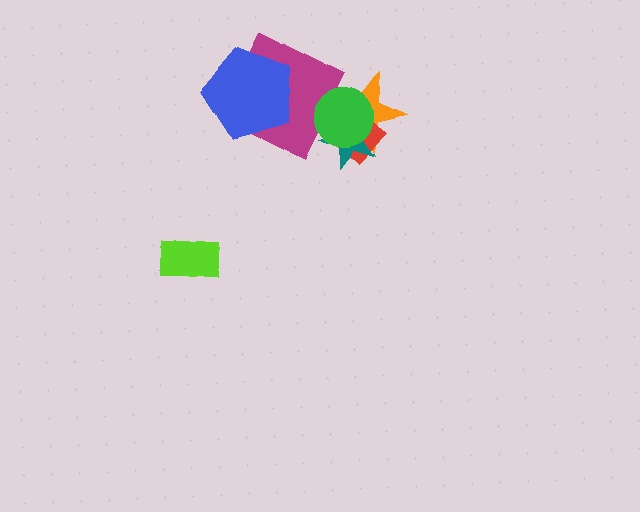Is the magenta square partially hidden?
Yes, it is partially covered by another shape.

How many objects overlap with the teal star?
3 objects overlap with the teal star.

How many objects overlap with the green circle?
4 objects overlap with the green circle.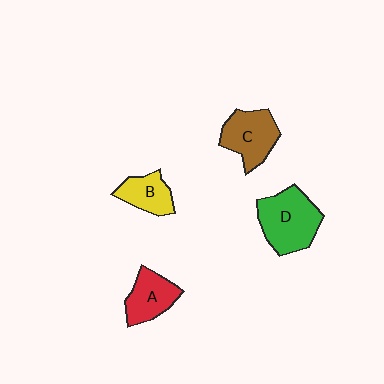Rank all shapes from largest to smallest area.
From largest to smallest: D (green), C (brown), A (red), B (yellow).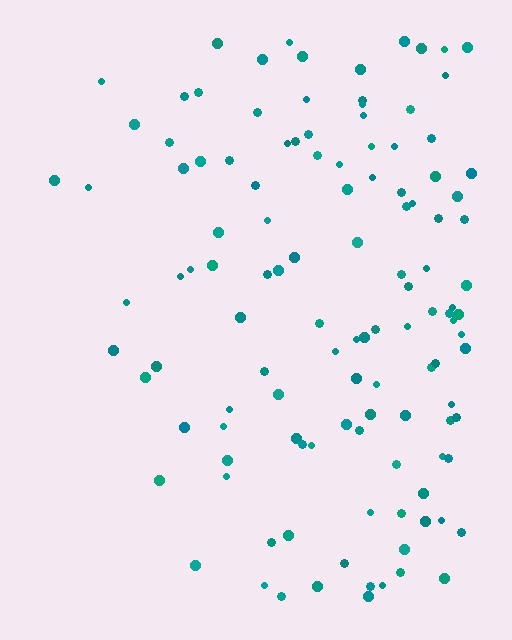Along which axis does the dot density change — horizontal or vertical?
Horizontal.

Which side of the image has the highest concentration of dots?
The right.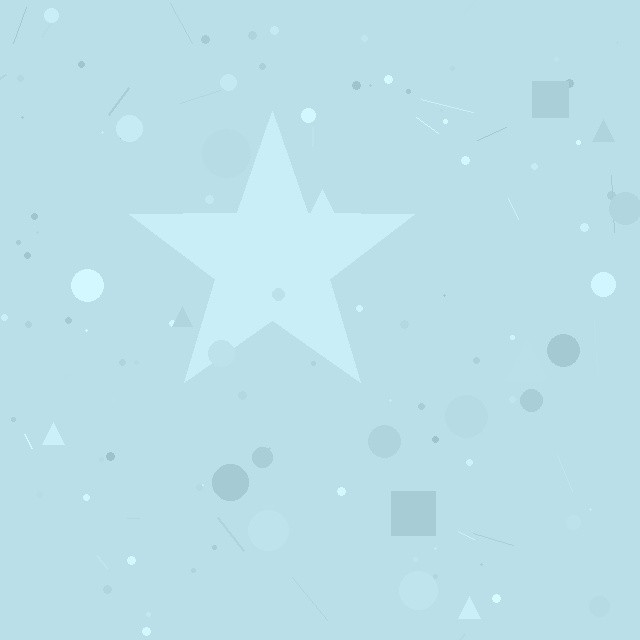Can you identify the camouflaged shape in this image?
The camouflaged shape is a star.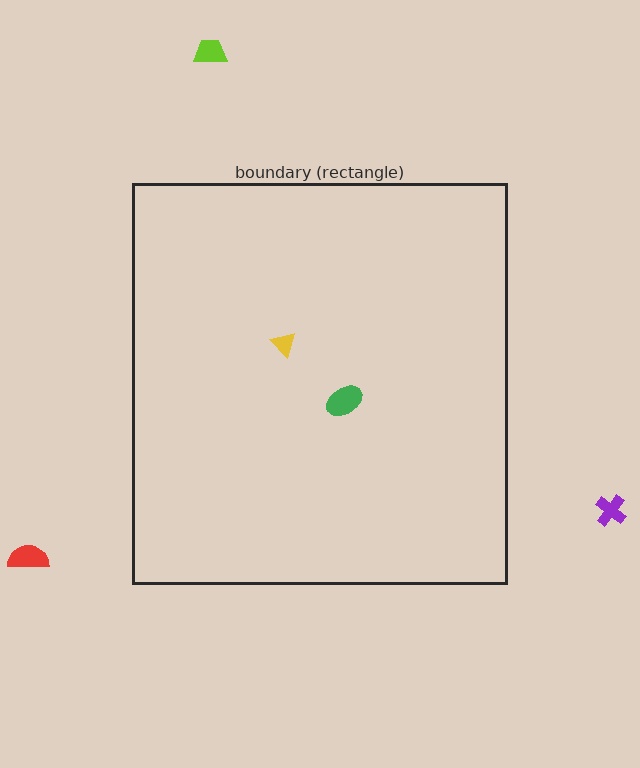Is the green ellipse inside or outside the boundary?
Inside.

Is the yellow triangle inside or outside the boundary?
Inside.